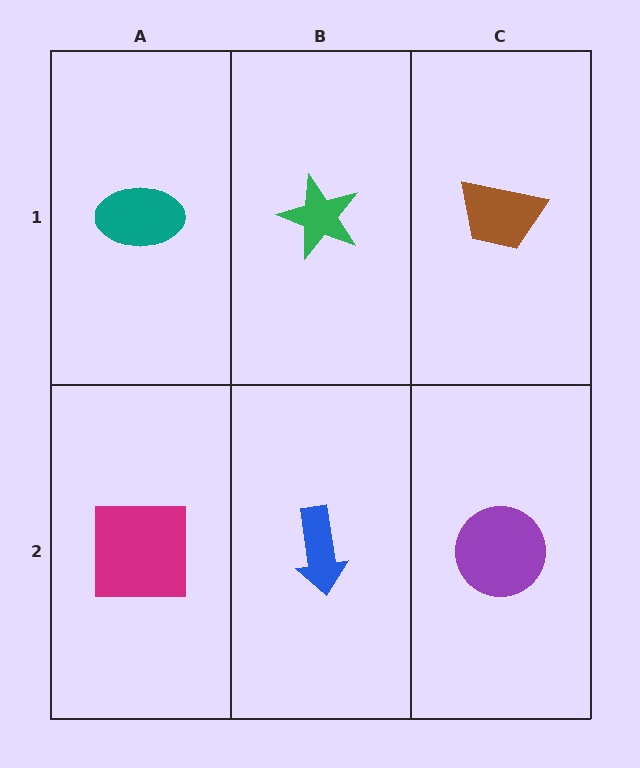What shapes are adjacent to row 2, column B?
A green star (row 1, column B), a magenta square (row 2, column A), a purple circle (row 2, column C).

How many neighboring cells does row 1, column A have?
2.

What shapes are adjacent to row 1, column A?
A magenta square (row 2, column A), a green star (row 1, column B).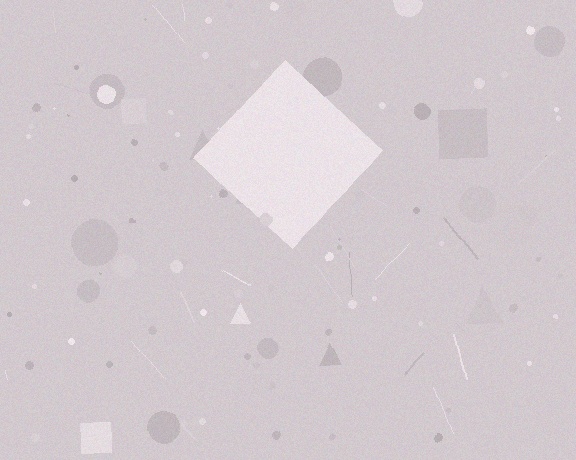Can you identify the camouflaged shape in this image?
The camouflaged shape is a diamond.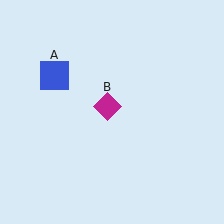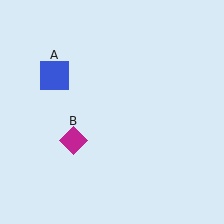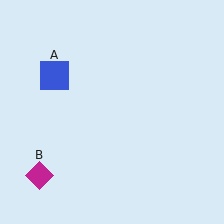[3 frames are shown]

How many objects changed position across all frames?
1 object changed position: magenta diamond (object B).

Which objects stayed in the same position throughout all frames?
Blue square (object A) remained stationary.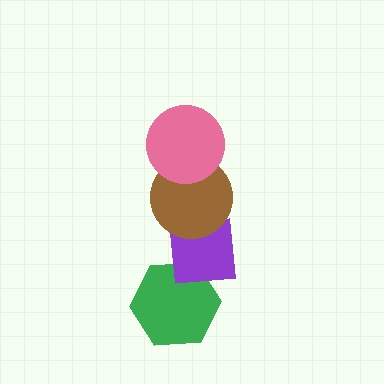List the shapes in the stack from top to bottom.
From top to bottom: the pink circle, the brown circle, the purple square, the green hexagon.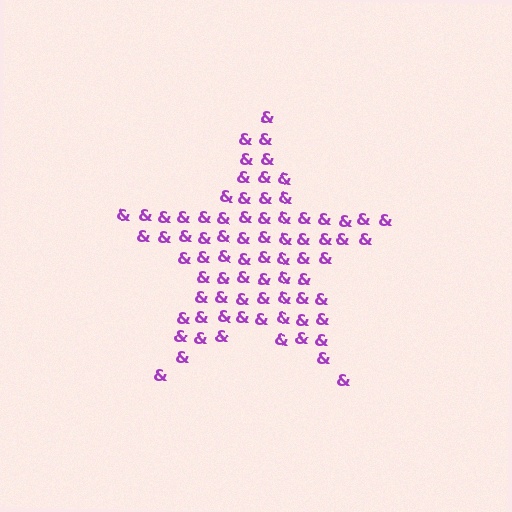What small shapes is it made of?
It is made of small ampersands.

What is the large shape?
The large shape is a star.